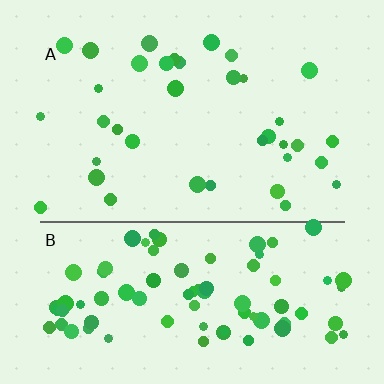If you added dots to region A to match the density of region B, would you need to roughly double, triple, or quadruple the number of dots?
Approximately double.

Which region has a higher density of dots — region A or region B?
B (the bottom).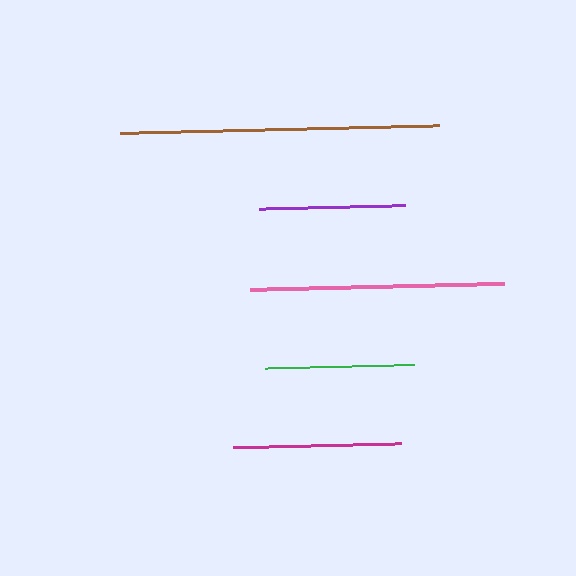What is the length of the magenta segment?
The magenta segment is approximately 168 pixels long.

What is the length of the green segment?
The green segment is approximately 149 pixels long.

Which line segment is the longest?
The brown line is the longest at approximately 319 pixels.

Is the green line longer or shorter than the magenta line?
The magenta line is longer than the green line.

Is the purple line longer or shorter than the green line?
The green line is longer than the purple line.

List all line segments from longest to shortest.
From longest to shortest: brown, pink, magenta, green, purple.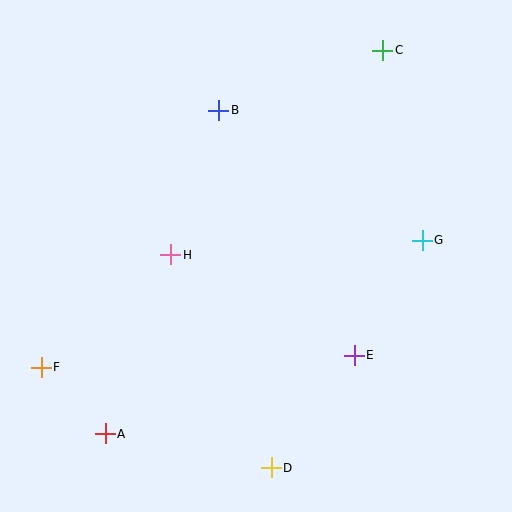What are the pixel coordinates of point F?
Point F is at (41, 367).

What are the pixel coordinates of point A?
Point A is at (105, 434).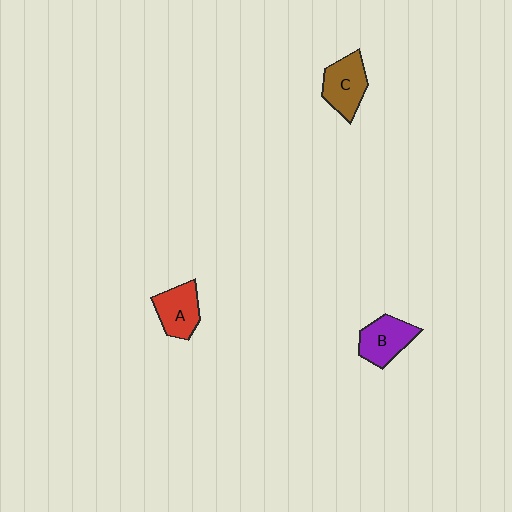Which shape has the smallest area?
Shape A (red).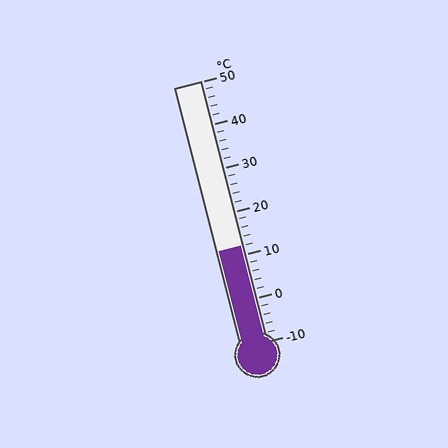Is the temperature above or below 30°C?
The temperature is below 30°C.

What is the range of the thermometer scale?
The thermometer scale ranges from -10°C to 50°C.